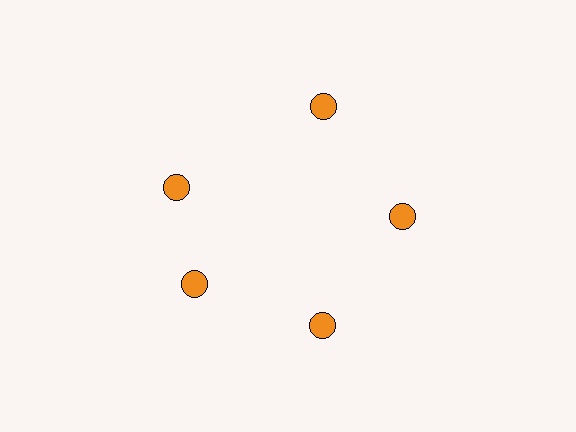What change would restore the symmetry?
The symmetry would be restored by rotating it back into even spacing with its neighbors so that all 5 circles sit at equal angles and equal distance from the center.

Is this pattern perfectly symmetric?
No. The 5 orange circles are arranged in a ring, but one element near the 10 o'clock position is rotated out of alignment along the ring, breaking the 5-fold rotational symmetry.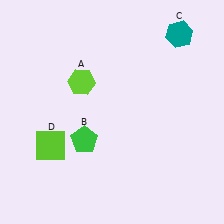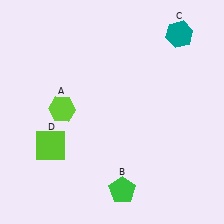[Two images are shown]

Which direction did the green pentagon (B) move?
The green pentagon (B) moved down.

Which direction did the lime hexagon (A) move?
The lime hexagon (A) moved down.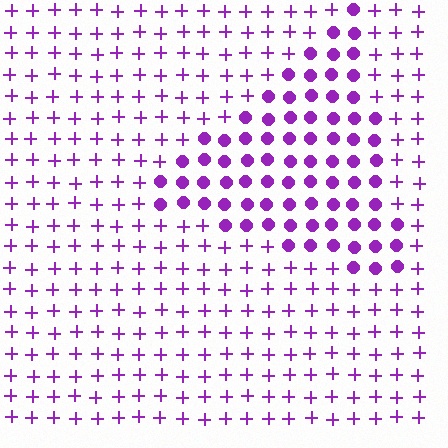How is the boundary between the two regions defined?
The boundary is defined by a change in element shape: circles inside vs. plus signs outside. All elements share the same color and spacing.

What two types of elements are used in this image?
The image uses circles inside the triangle region and plus signs outside it.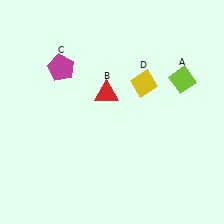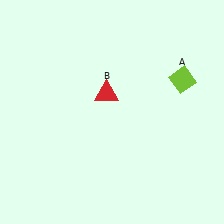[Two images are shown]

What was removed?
The yellow diamond (D), the magenta pentagon (C) were removed in Image 2.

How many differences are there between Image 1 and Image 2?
There are 2 differences between the two images.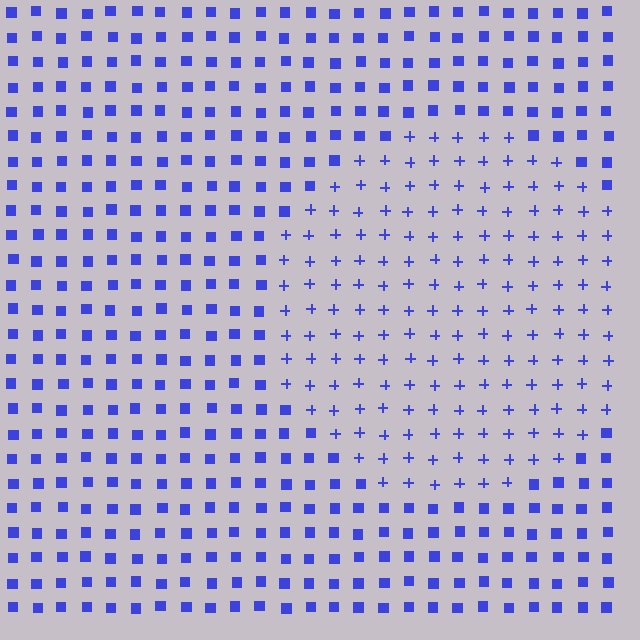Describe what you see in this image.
The image is filled with small blue elements arranged in a uniform grid. A circle-shaped region contains plus signs, while the surrounding area contains squares. The boundary is defined purely by the change in element shape.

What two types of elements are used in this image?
The image uses plus signs inside the circle region and squares outside it.